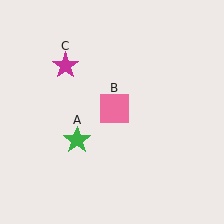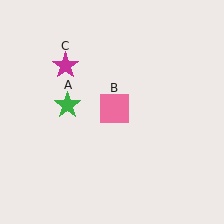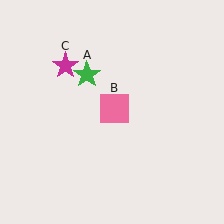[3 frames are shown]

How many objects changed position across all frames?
1 object changed position: green star (object A).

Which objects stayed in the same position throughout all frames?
Pink square (object B) and magenta star (object C) remained stationary.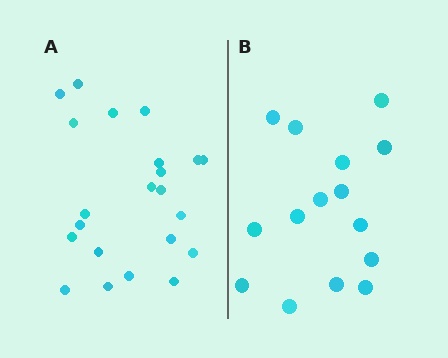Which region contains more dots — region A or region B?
Region A (the left region) has more dots.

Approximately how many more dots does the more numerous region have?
Region A has roughly 8 or so more dots than region B.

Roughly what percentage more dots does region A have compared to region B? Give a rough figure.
About 45% more.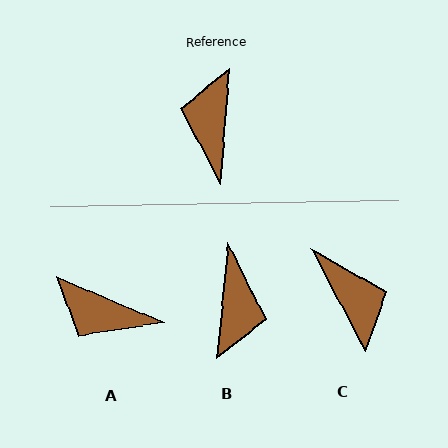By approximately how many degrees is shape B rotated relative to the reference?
Approximately 179 degrees counter-clockwise.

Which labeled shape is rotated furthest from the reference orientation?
B, about 179 degrees away.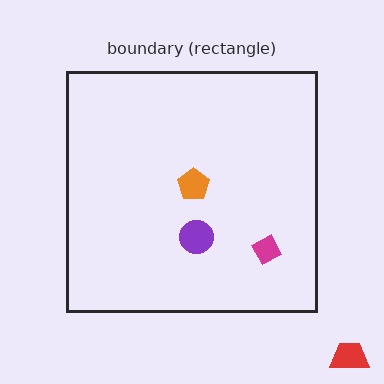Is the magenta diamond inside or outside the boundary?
Inside.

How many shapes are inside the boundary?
3 inside, 1 outside.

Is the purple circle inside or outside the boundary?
Inside.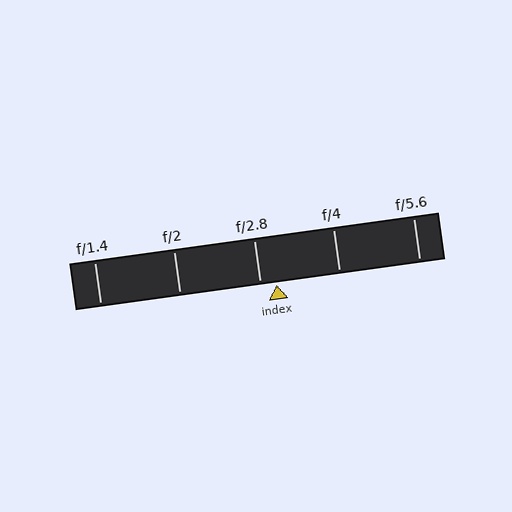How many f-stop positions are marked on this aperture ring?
There are 5 f-stop positions marked.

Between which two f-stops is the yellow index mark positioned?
The index mark is between f/2.8 and f/4.